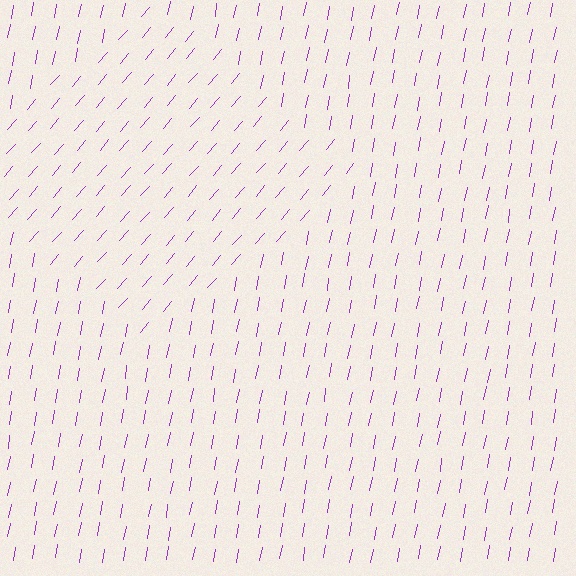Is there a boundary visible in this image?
Yes, there is a texture boundary formed by a change in line orientation.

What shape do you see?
I see a diamond.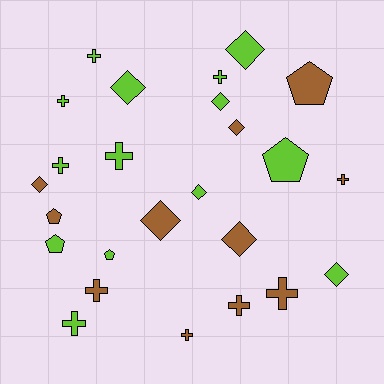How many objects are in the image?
There are 25 objects.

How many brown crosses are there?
There are 5 brown crosses.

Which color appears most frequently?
Lime, with 14 objects.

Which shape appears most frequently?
Cross, with 11 objects.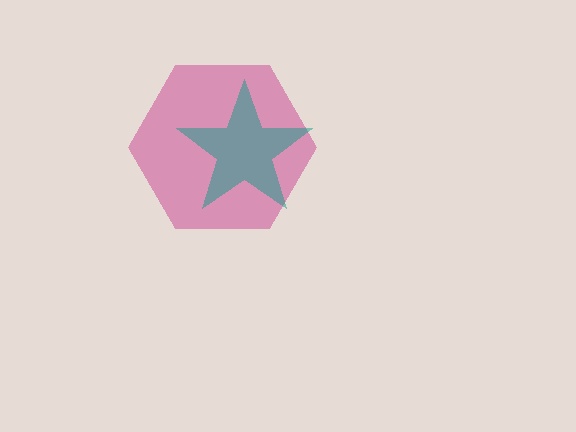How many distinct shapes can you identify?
There are 2 distinct shapes: a magenta hexagon, a teal star.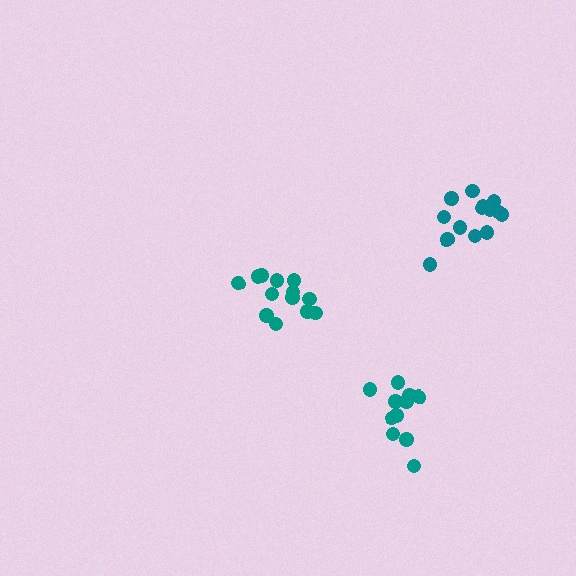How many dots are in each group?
Group 1: 14 dots, Group 2: 11 dots, Group 3: 15 dots (40 total).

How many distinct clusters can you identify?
There are 3 distinct clusters.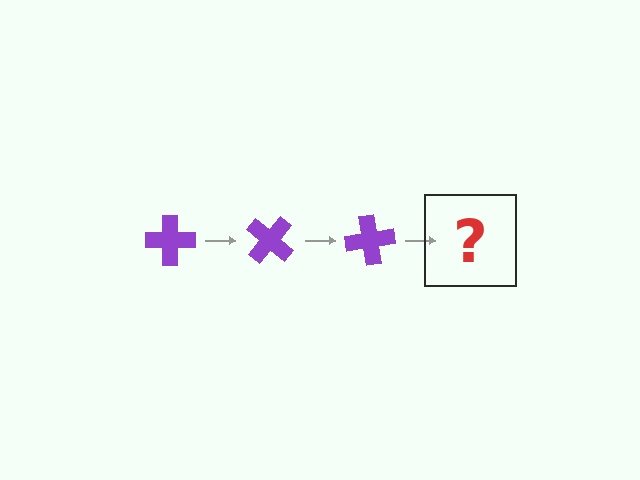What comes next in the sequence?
The next element should be a purple cross rotated 120 degrees.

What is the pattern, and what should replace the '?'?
The pattern is that the cross rotates 40 degrees each step. The '?' should be a purple cross rotated 120 degrees.